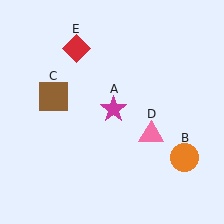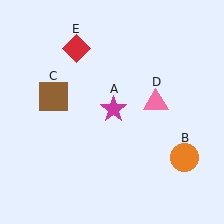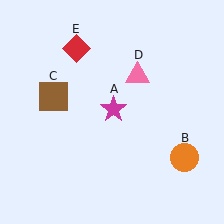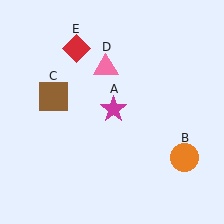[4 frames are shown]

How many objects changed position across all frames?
1 object changed position: pink triangle (object D).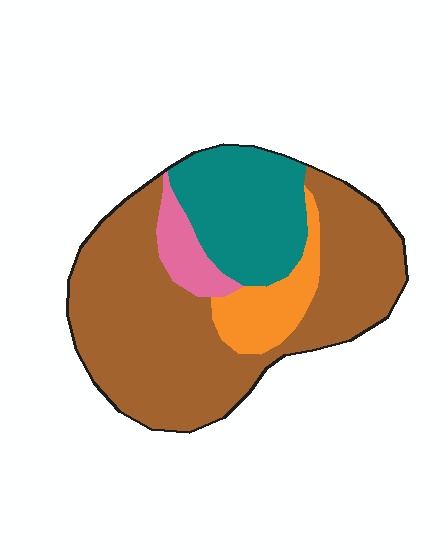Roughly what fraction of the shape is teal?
Teal covers 22% of the shape.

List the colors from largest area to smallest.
From largest to smallest: brown, teal, orange, pink.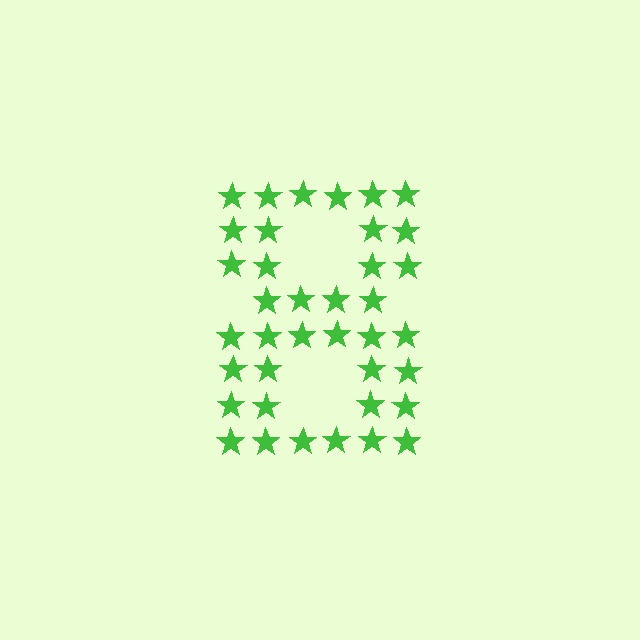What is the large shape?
The large shape is the digit 8.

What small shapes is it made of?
It is made of small stars.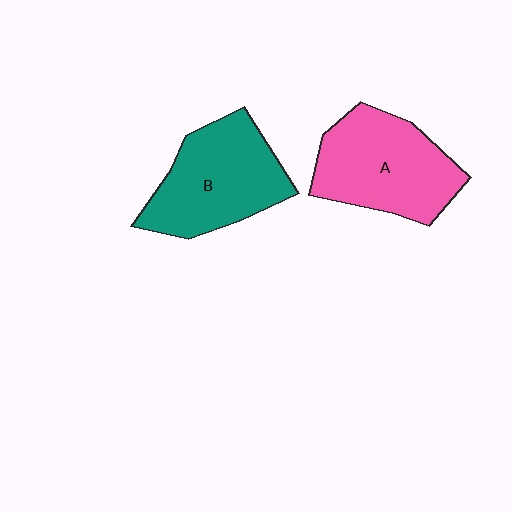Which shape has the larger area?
Shape A (pink).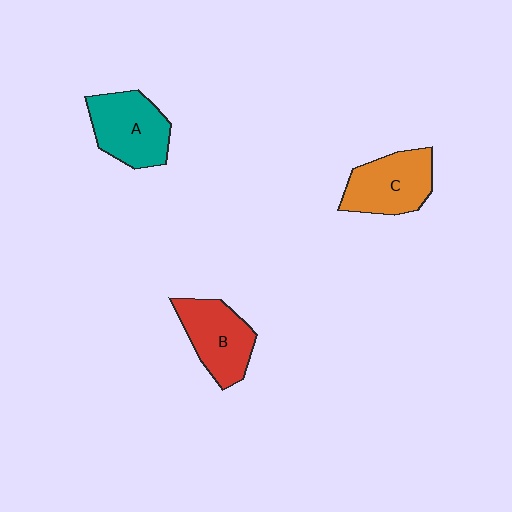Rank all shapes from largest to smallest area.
From largest to smallest: A (teal), C (orange), B (red).